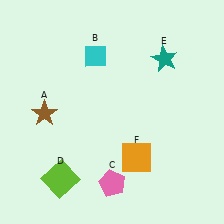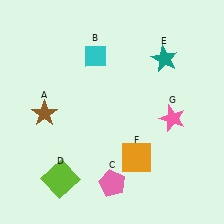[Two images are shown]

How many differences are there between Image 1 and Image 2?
There is 1 difference between the two images.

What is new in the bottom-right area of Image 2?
A pink star (G) was added in the bottom-right area of Image 2.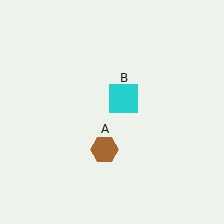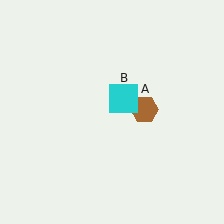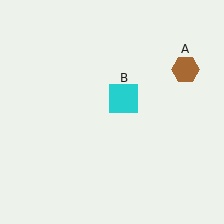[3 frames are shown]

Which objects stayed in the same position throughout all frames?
Cyan square (object B) remained stationary.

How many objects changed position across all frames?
1 object changed position: brown hexagon (object A).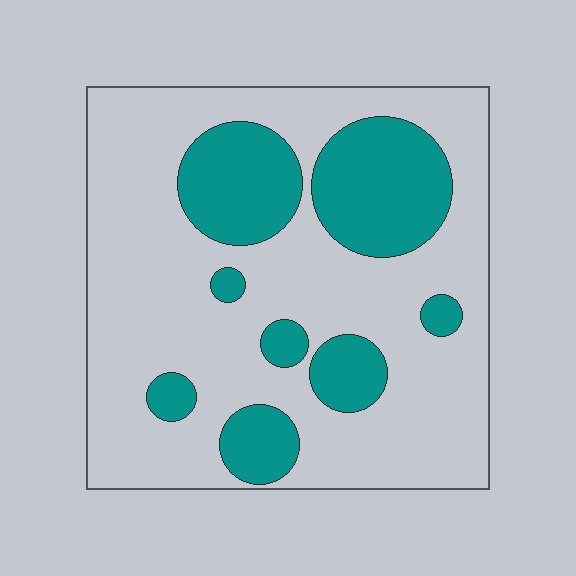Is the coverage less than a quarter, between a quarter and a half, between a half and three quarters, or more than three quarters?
Between a quarter and a half.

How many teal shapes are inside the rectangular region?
8.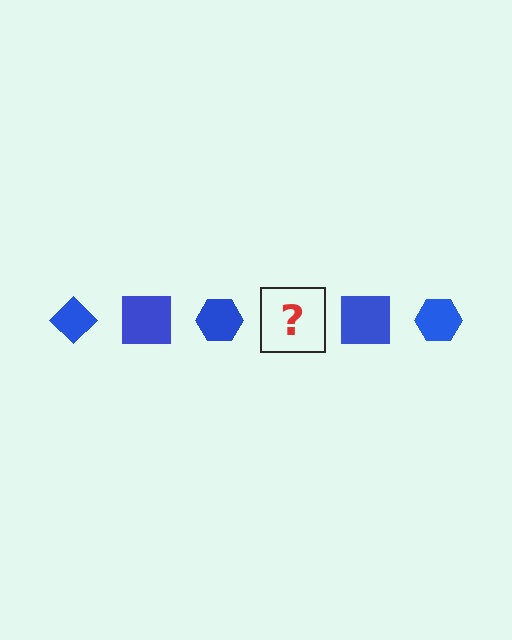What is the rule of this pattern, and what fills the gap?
The rule is that the pattern cycles through diamond, square, hexagon shapes in blue. The gap should be filled with a blue diamond.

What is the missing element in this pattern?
The missing element is a blue diamond.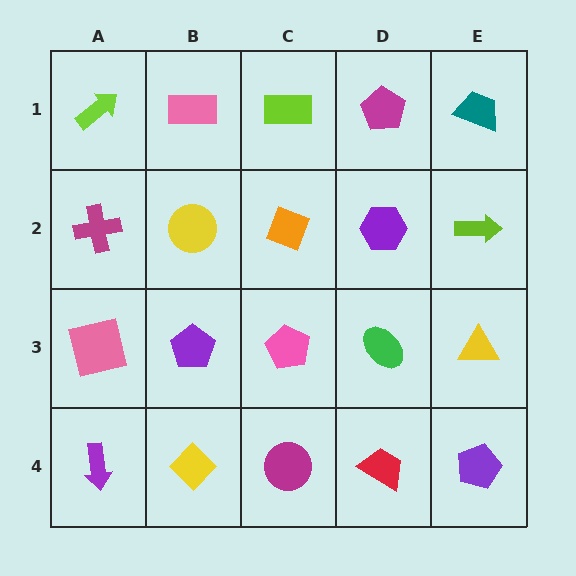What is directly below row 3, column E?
A purple pentagon.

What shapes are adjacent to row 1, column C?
An orange diamond (row 2, column C), a pink rectangle (row 1, column B), a magenta pentagon (row 1, column D).